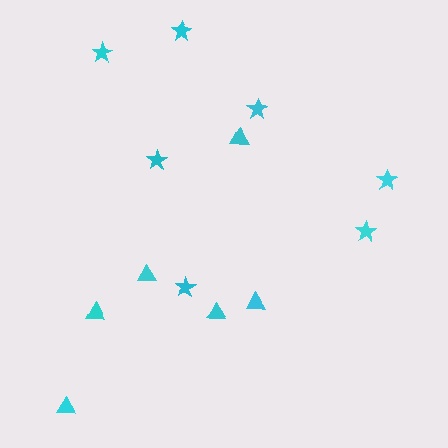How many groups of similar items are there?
There are 2 groups: one group of stars (7) and one group of triangles (6).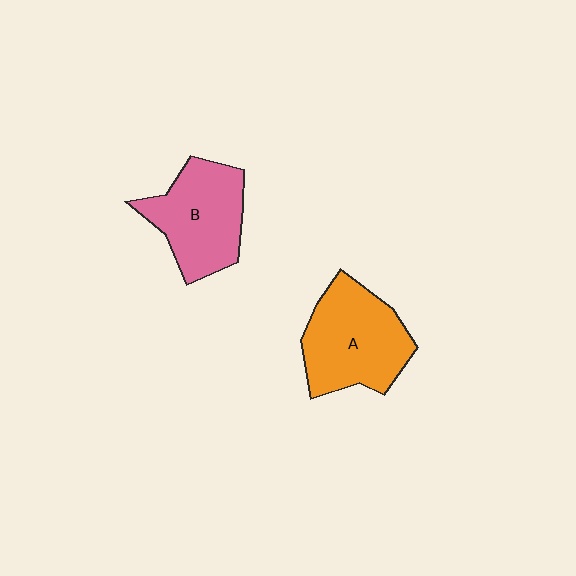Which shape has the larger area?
Shape A (orange).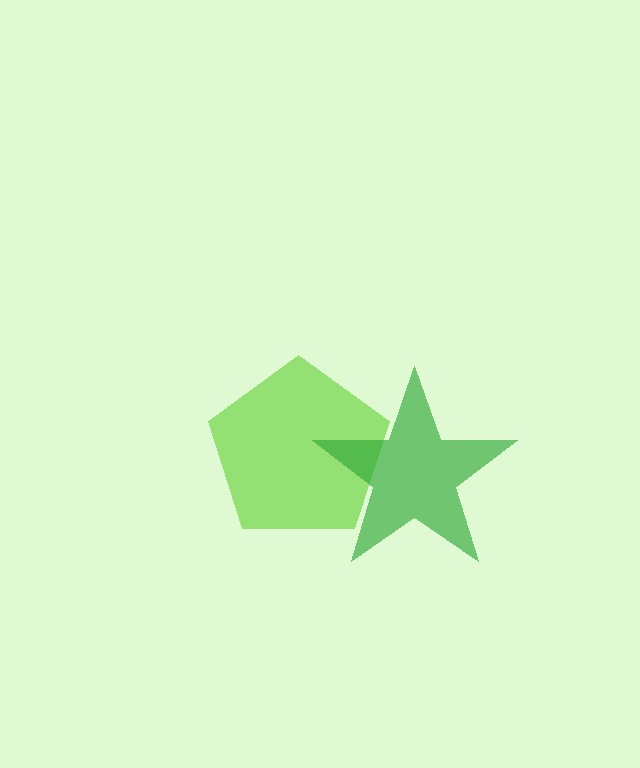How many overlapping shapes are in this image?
There are 2 overlapping shapes in the image.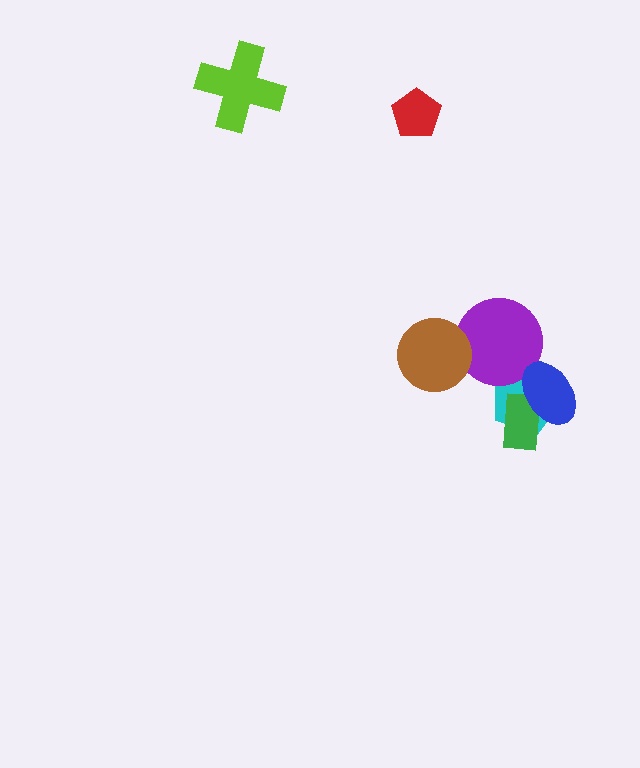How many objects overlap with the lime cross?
0 objects overlap with the lime cross.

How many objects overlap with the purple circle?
2 objects overlap with the purple circle.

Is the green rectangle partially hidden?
Yes, it is partially covered by another shape.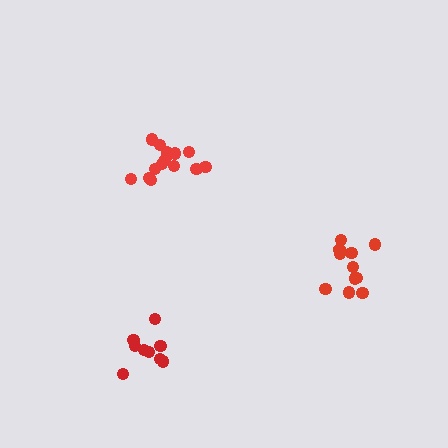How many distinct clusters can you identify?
There are 3 distinct clusters.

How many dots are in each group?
Group 1: 11 dots, Group 2: 15 dots, Group 3: 9 dots (35 total).